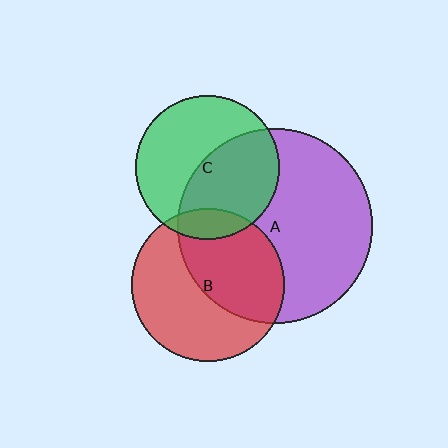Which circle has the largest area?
Circle A (purple).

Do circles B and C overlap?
Yes.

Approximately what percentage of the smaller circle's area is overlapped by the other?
Approximately 10%.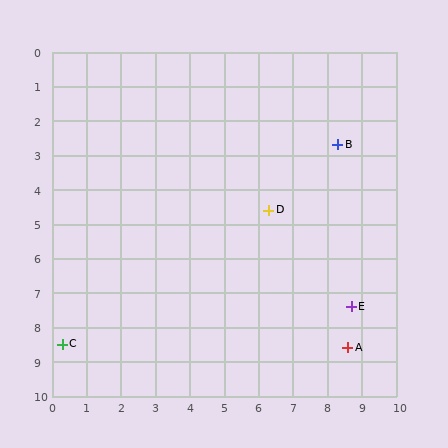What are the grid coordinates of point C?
Point C is at approximately (0.3, 8.5).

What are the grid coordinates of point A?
Point A is at approximately (8.6, 8.6).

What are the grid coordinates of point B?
Point B is at approximately (8.3, 2.7).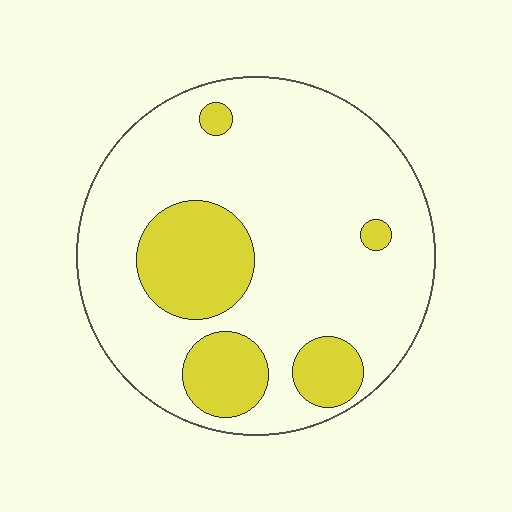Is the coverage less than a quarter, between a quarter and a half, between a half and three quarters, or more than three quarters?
Less than a quarter.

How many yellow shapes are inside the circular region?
5.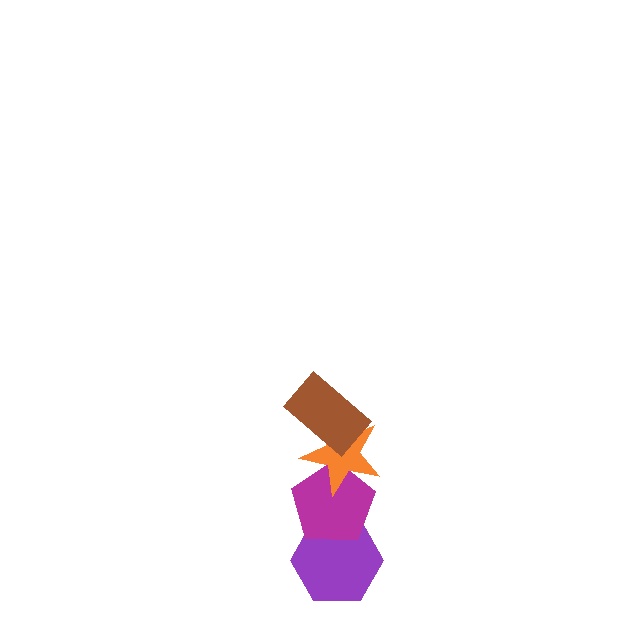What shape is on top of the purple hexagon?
The magenta pentagon is on top of the purple hexagon.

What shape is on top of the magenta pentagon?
The orange star is on top of the magenta pentagon.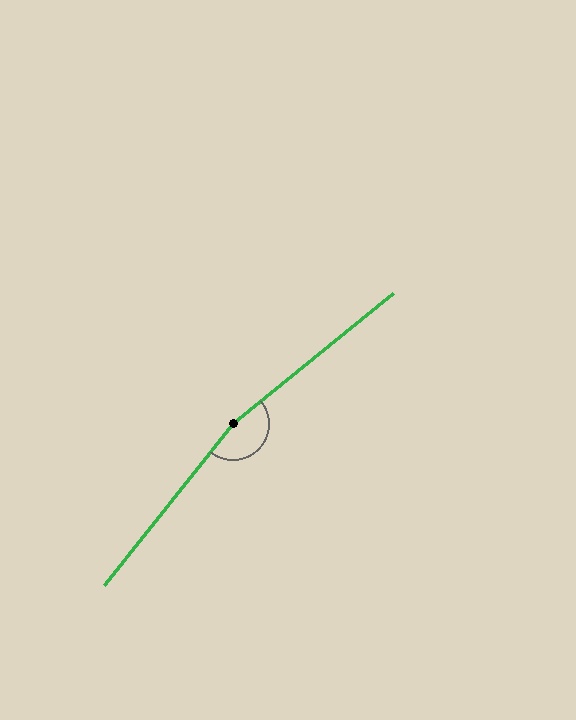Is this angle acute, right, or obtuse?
It is obtuse.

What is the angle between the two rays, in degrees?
Approximately 168 degrees.